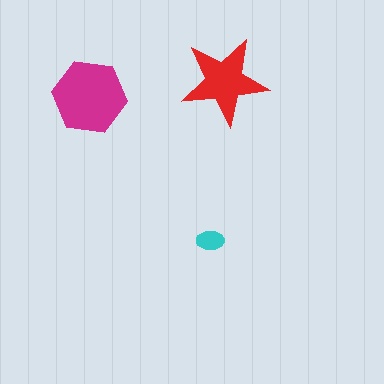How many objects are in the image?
There are 3 objects in the image.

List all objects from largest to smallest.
The magenta hexagon, the red star, the cyan ellipse.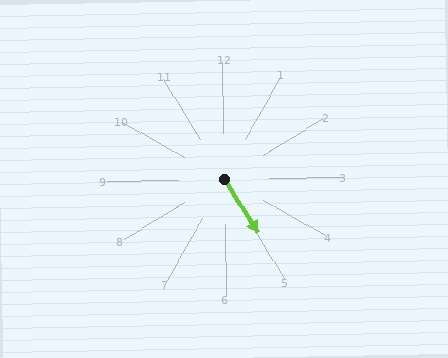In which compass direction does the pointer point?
Southeast.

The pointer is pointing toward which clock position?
Roughly 5 o'clock.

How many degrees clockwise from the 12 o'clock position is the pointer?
Approximately 149 degrees.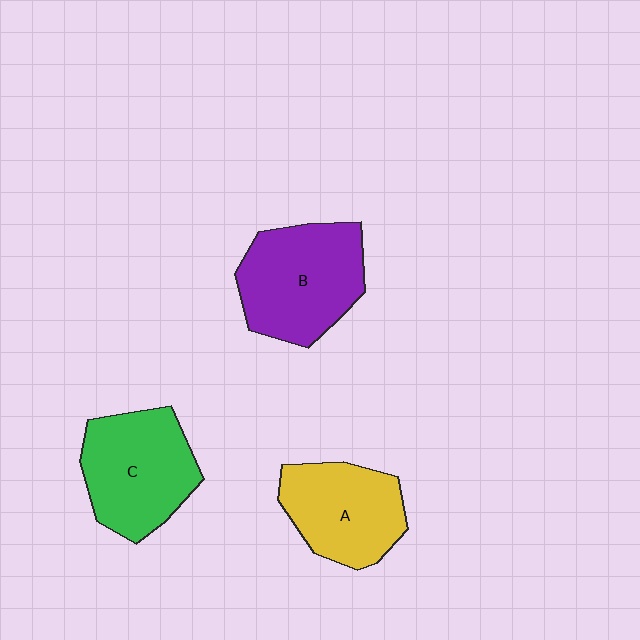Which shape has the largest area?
Shape B (purple).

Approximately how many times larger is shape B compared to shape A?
Approximately 1.2 times.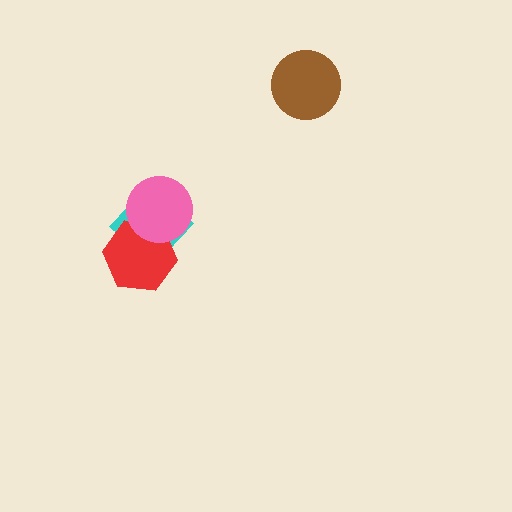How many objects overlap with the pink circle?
2 objects overlap with the pink circle.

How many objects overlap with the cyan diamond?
2 objects overlap with the cyan diamond.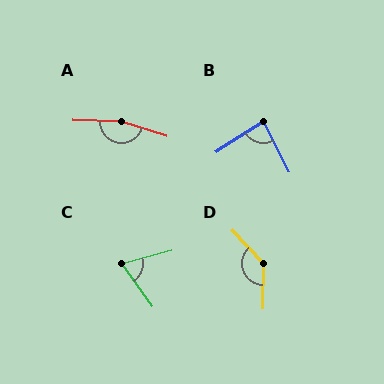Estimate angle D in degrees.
Approximately 136 degrees.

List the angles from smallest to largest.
C (69°), B (85°), D (136°), A (165°).